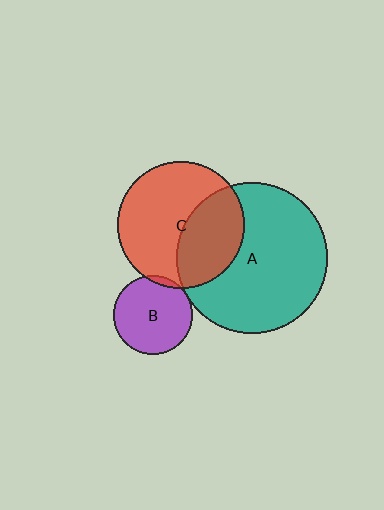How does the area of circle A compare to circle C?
Approximately 1.4 times.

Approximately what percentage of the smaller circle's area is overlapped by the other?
Approximately 5%.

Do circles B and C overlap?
Yes.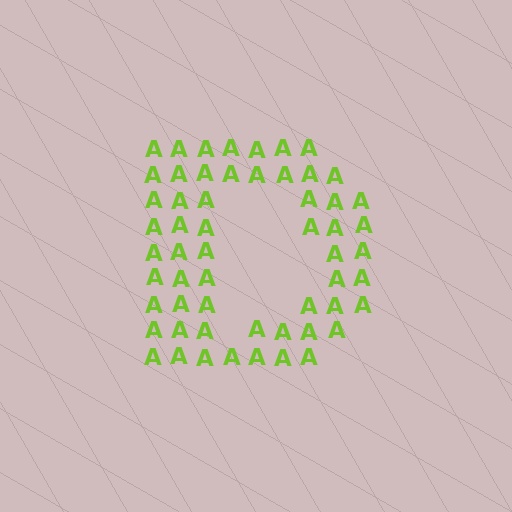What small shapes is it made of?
It is made of small letter A's.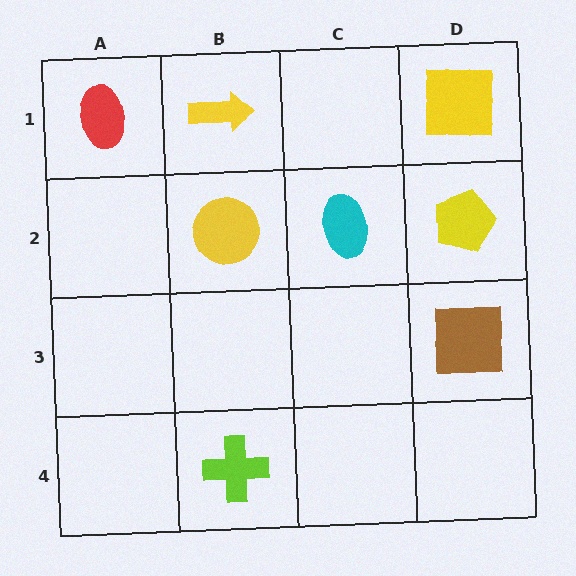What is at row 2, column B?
A yellow circle.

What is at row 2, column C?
A cyan ellipse.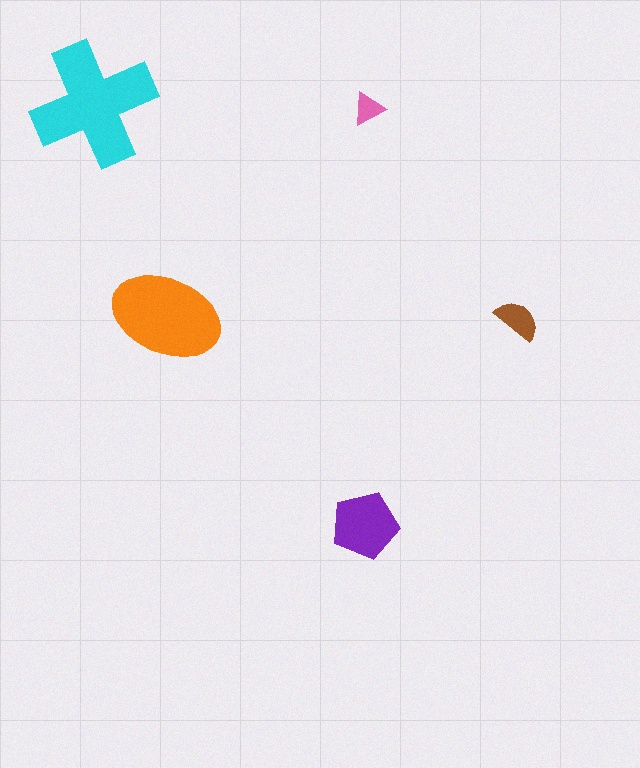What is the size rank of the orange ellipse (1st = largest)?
2nd.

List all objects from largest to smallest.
The cyan cross, the orange ellipse, the purple pentagon, the brown semicircle, the pink triangle.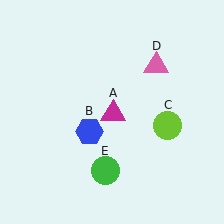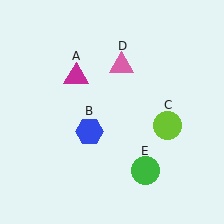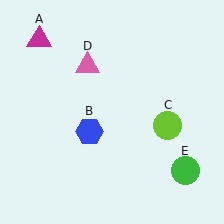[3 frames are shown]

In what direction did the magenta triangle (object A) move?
The magenta triangle (object A) moved up and to the left.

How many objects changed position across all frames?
3 objects changed position: magenta triangle (object A), pink triangle (object D), green circle (object E).